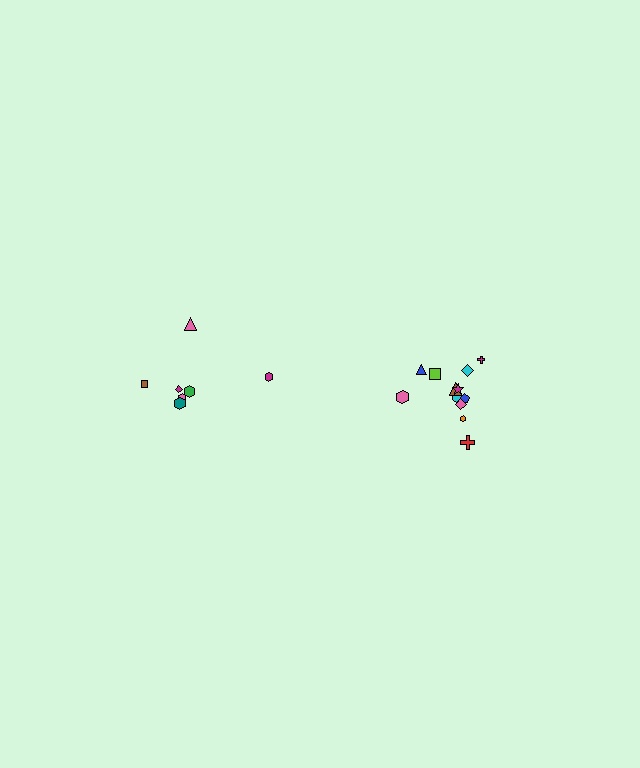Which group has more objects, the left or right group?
The right group.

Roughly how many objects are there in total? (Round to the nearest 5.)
Roughly 20 objects in total.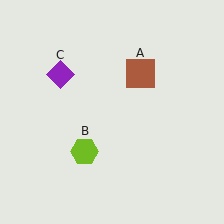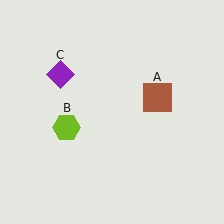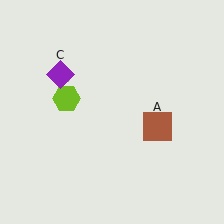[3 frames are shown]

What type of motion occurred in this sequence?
The brown square (object A), lime hexagon (object B) rotated clockwise around the center of the scene.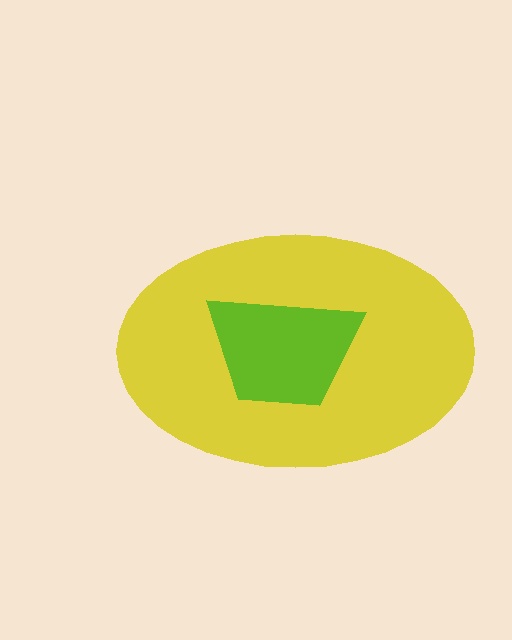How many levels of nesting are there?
2.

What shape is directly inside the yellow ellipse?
The lime trapezoid.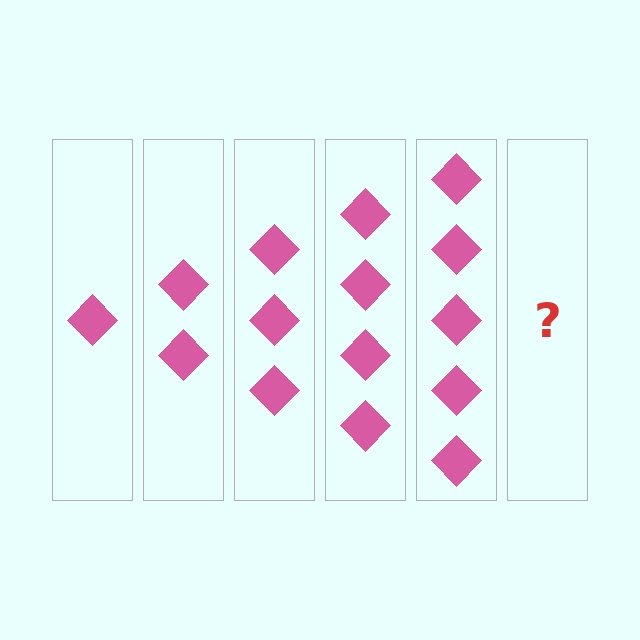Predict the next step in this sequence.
The next step is 6 diamonds.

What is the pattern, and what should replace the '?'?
The pattern is that each step adds one more diamond. The '?' should be 6 diamonds.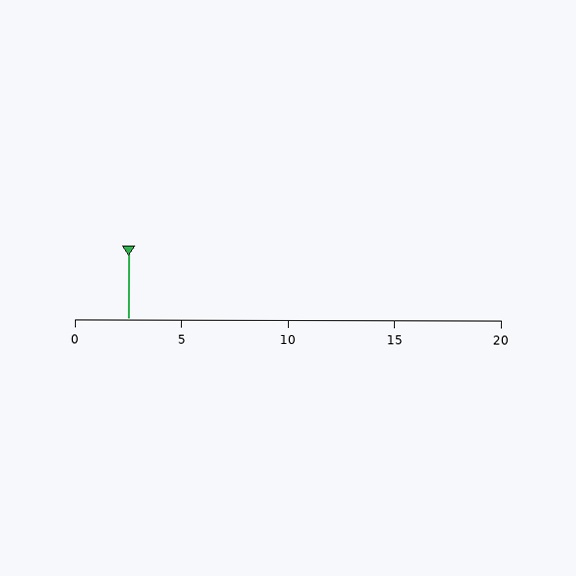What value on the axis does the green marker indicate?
The marker indicates approximately 2.5.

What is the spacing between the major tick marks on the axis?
The major ticks are spaced 5 apart.